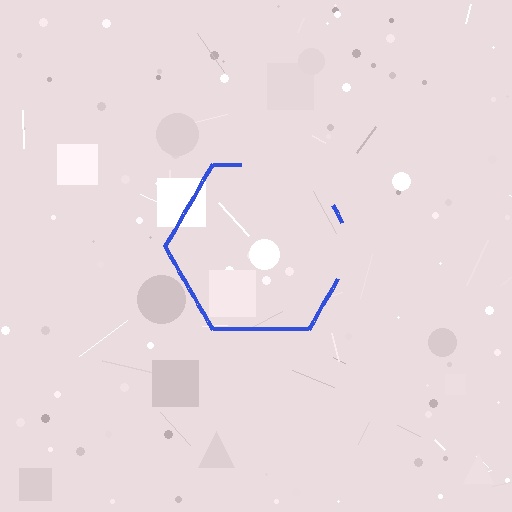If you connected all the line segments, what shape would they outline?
They would outline a hexagon.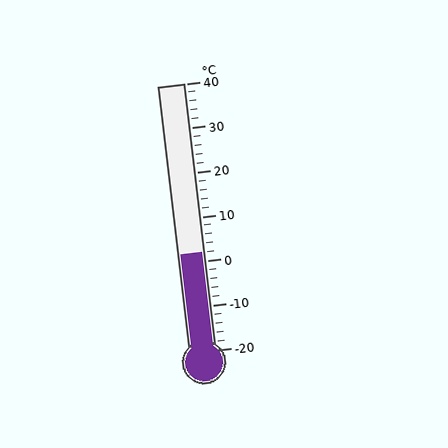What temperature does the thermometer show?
The thermometer shows approximately 2°C.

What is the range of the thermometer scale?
The thermometer scale ranges from -20°C to 40°C.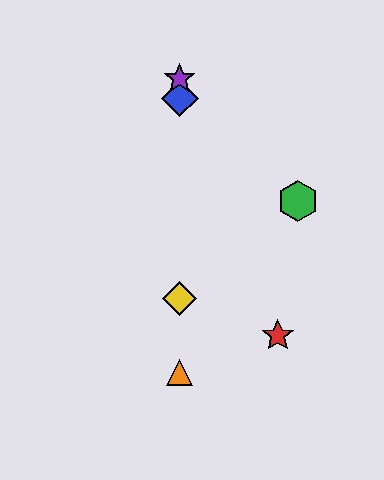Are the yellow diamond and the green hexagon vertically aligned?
No, the yellow diamond is at x≈180 and the green hexagon is at x≈298.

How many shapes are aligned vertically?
4 shapes (the blue diamond, the yellow diamond, the purple star, the orange triangle) are aligned vertically.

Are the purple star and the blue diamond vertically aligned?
Yes, both are at x≈180.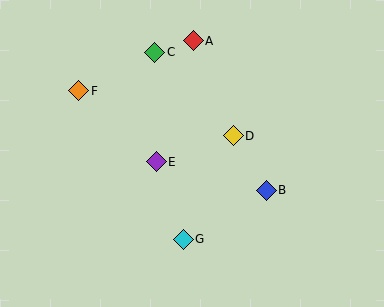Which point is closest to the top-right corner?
Point A is closest to the top-right corner.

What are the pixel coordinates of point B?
Point B is at (266, 190).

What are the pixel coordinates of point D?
Point D is at (233, 136).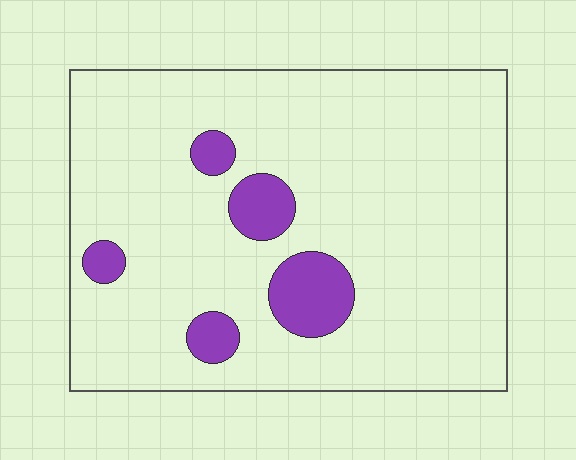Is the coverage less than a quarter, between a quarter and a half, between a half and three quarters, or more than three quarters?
Less than a quarter.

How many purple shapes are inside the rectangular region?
5.